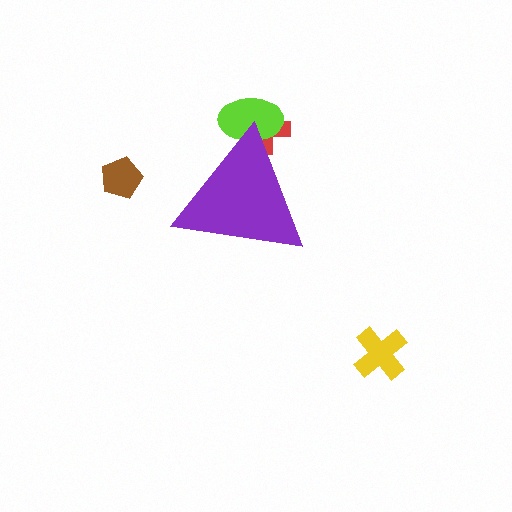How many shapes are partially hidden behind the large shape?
2 shapes are partially hidden.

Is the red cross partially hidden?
Yes, the red cross is partially hidden behind the purple triangle.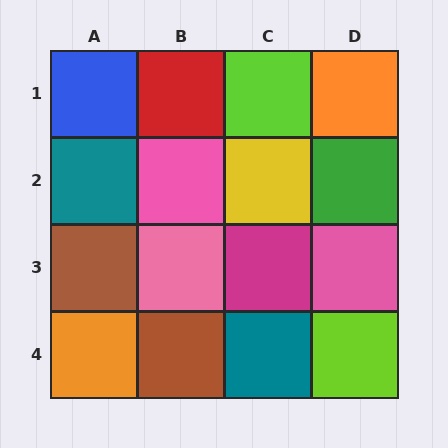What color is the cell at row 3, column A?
Brown.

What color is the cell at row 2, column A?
Teal.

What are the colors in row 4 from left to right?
Orange, brown, teal, lime.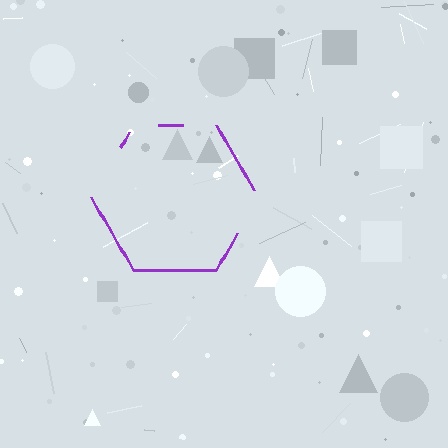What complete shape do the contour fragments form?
The contour fragments form a hexagon.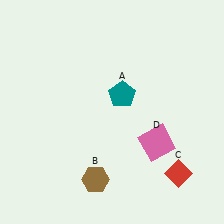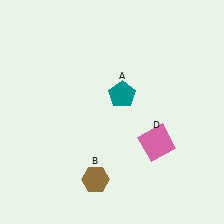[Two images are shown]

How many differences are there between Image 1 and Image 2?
There is 1 difference between the two images.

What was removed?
The red diamond (C) was removed in Image 2.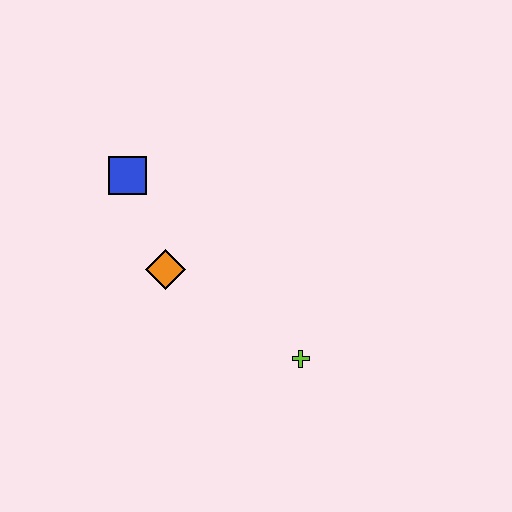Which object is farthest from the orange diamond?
The lime cross is farthest from the orange diamond.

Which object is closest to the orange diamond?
The blue square is closest to the orange diamond.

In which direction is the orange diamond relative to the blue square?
The orange diamond is below the blue square.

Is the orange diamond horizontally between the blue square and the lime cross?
Yes